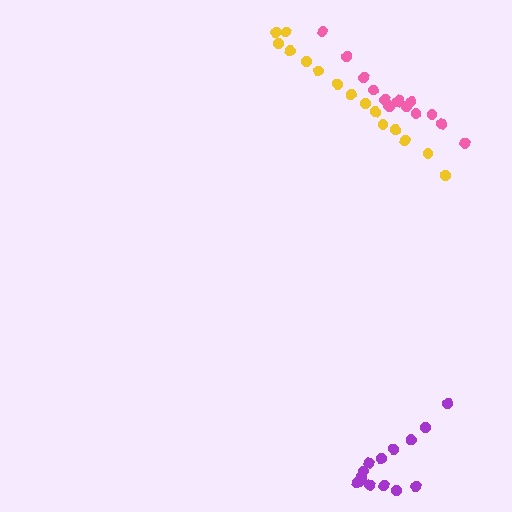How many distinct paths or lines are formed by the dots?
There are 3 distinct paths.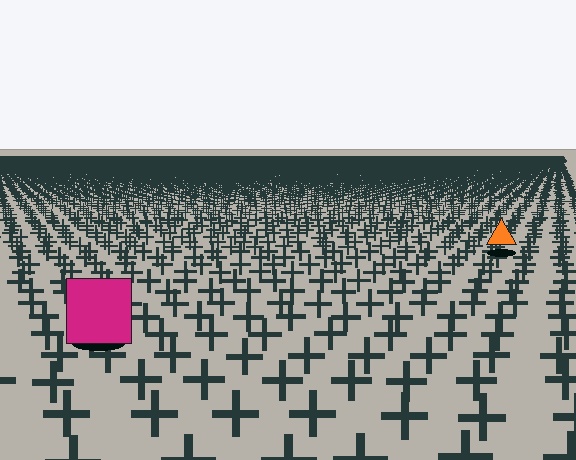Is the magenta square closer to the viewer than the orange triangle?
Yes. The magenta square is closer — you can tell from the texture gradient: the ground texture is coarser near it.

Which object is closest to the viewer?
The magenta square is closest. The texture marks near it are larger and more spread out.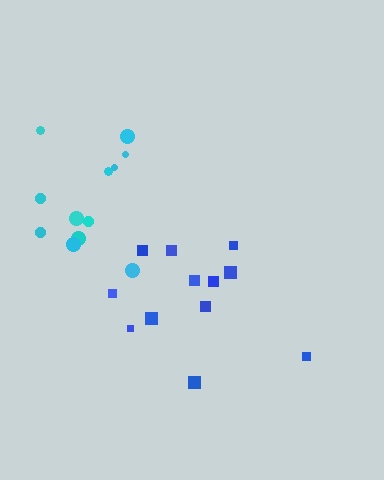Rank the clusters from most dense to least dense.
blue, cyan.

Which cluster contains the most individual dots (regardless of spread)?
Blue (12).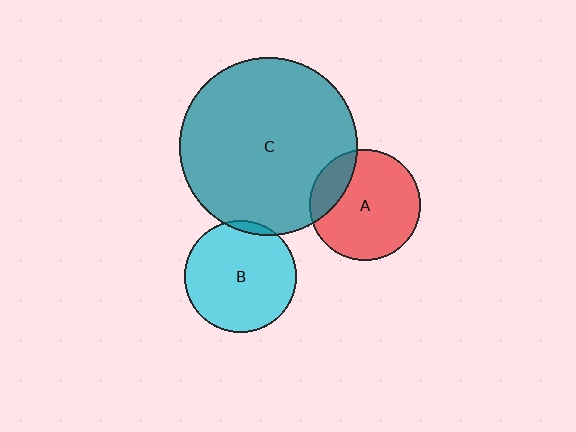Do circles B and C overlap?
Yes.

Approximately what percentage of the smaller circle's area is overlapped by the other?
Approximately 5%.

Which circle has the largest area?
Circle C (teal).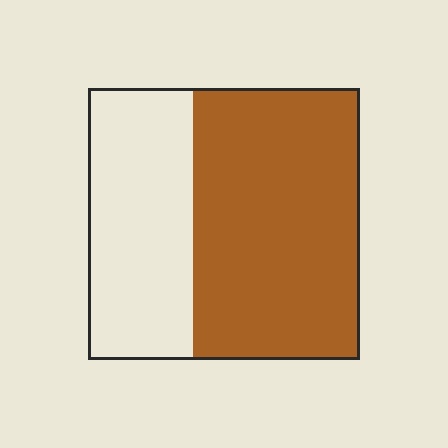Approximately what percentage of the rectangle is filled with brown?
Approximately 60%.